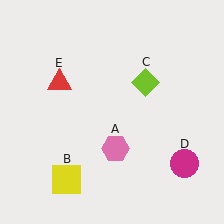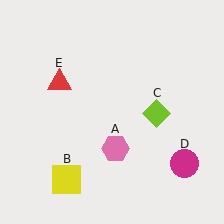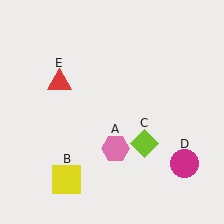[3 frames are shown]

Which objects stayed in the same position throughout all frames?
Pink hexagon (object A) and yellow square (object B) and magenta circle (object D) and red triangle (object E) remained stationary.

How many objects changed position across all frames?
1 object changed position: lime diamond (object C).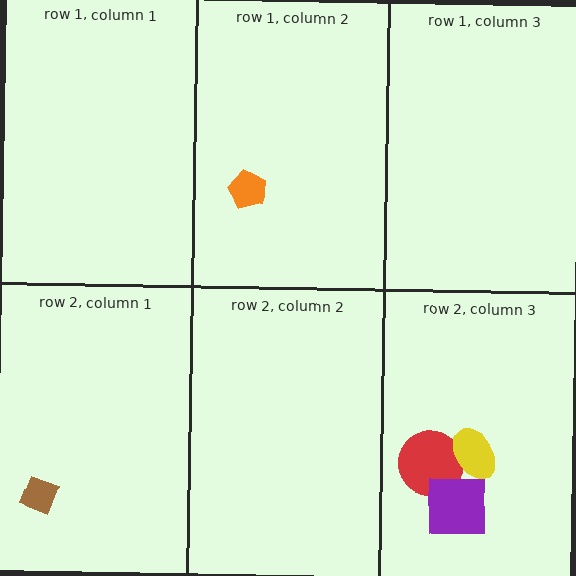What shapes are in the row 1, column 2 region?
The orange pentagon.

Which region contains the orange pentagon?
The row 1, column 2 region.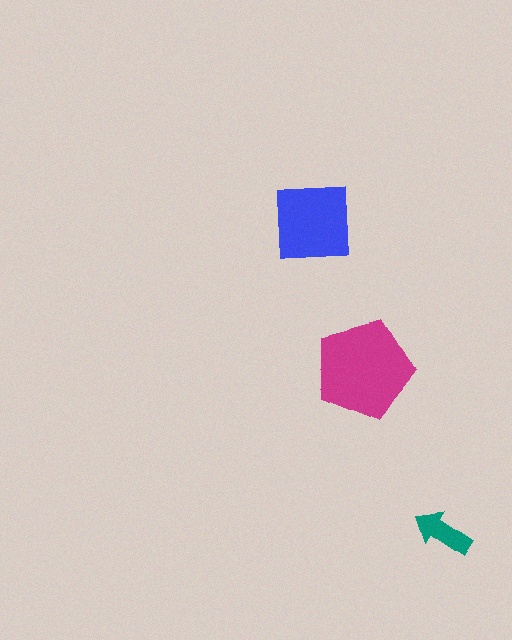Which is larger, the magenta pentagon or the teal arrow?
The magenta pentagon.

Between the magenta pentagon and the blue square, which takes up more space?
The magenta pentagon.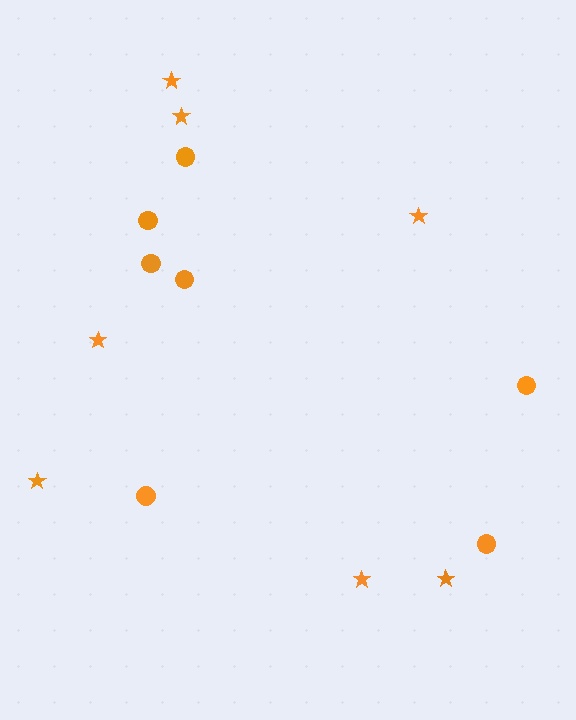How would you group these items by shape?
There are 2 groups: one group of circles (7) and one group of stars (7).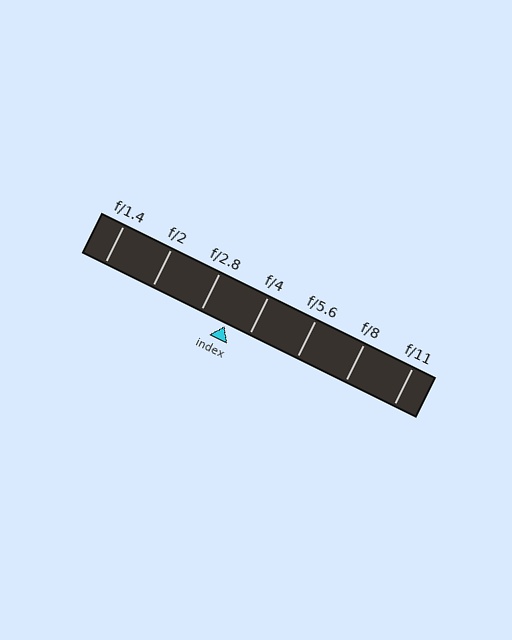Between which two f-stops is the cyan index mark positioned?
The index mark is between f/2.8 and f/4.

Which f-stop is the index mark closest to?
The index mark is closest to f/4.